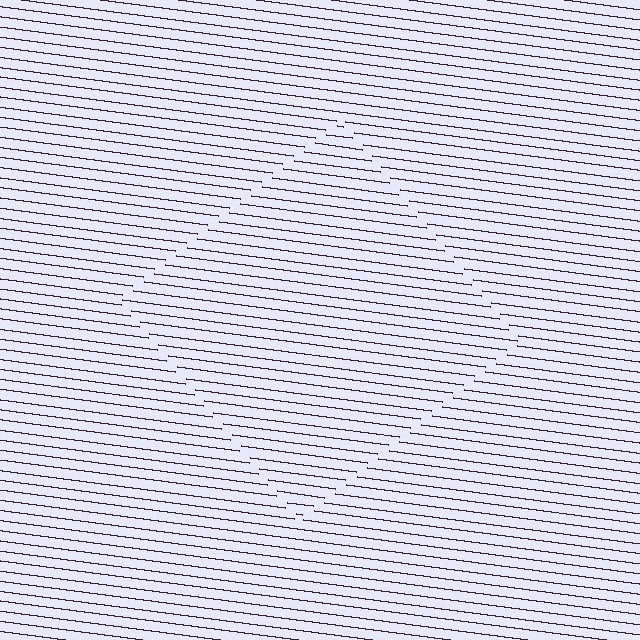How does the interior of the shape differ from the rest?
The interior of the shape contains the same grating, shifted by half a period — the contour is defined by the phase discontinuity where line-ends from the inner and outer gratings abut.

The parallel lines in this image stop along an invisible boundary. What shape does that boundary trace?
An illusory square. The interior of the shape contains the same grating, shifted by half a period — the contour is defined by the phase discontinuity where line-ends from the inner and outer gratings abut.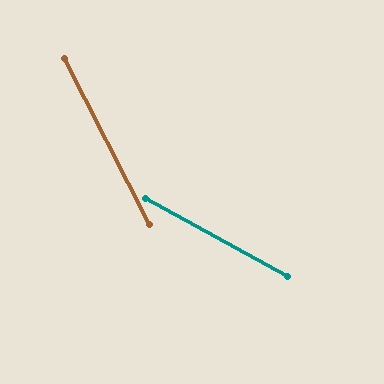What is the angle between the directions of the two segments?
Approximately 34 degrees.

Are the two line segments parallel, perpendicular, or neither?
Neither parallel nor perpendicular — they differ by about 34°.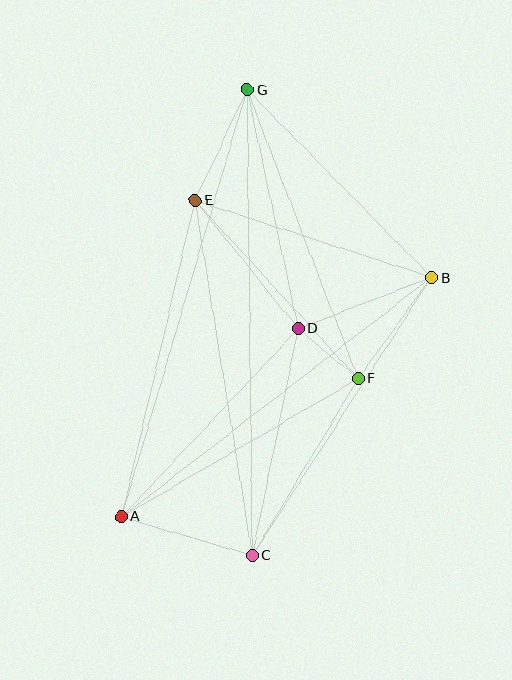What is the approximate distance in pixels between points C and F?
The distance between C and F is approximately 206 pixels.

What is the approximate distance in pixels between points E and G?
The distance between E and G is approximately 122 pixels.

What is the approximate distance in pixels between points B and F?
The distance between B and F is approximately 125 pixels.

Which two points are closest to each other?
Points D and F are closest to each other.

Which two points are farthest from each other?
Points C and G are farthest from each other.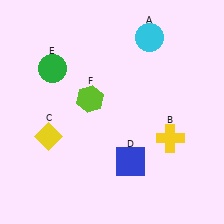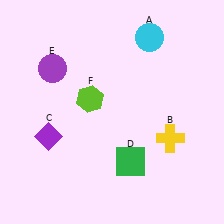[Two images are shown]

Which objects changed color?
C changed from yellow to purple. D changed from blue to green. E changed from green to purple.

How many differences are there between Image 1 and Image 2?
There are 3 differences between the two images.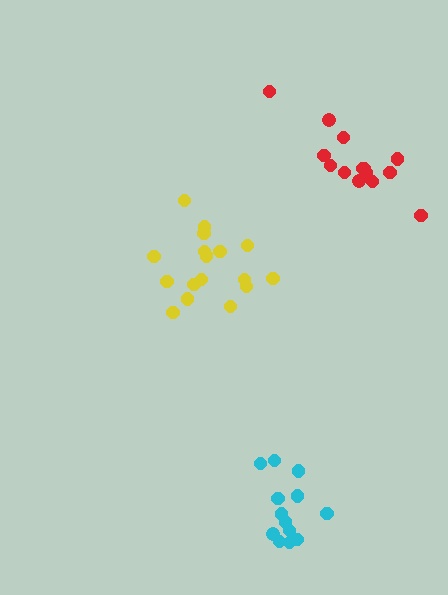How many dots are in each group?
Group 1: 17 dots, Group 2: 14 dots, Group 3: 13 dots (44 total).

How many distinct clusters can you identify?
There are 3 distinct clusters.